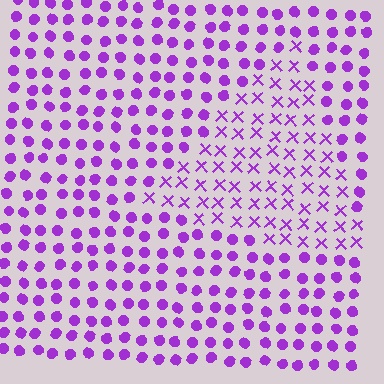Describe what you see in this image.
The image is filled with small purple elements arranged in a uniform grid. A triangle-shaped region contains X marks, while the surrounding area contains circles. The boundary is defined purely by the change in element shape.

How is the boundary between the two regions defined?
The boundary is defined by a change in element shape: X marks inside vs. circles outside. All elements share the same color and spacing.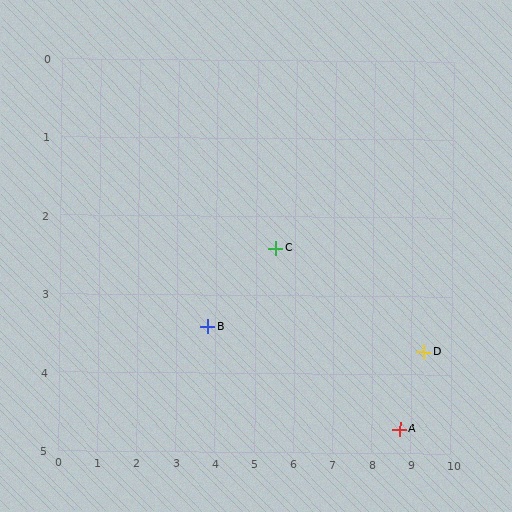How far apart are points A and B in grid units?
Points A and B are about 5.1 grid units apart.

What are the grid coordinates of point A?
Point A is at approximately (8.7, 4.7).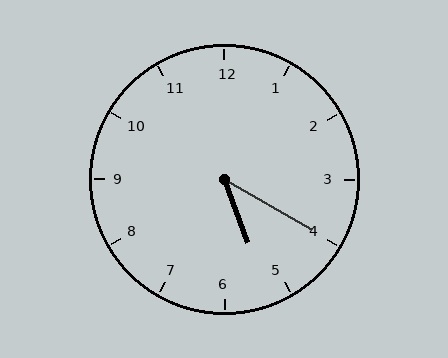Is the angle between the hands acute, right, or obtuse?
It is acute.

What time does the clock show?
5:20.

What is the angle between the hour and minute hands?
Approximately 40 degrees.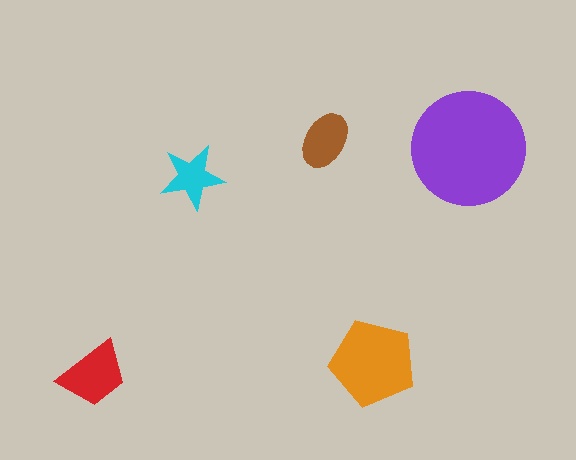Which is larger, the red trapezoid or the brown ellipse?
The red trapezoid.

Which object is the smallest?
The cyan star.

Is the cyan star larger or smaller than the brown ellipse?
Smaller.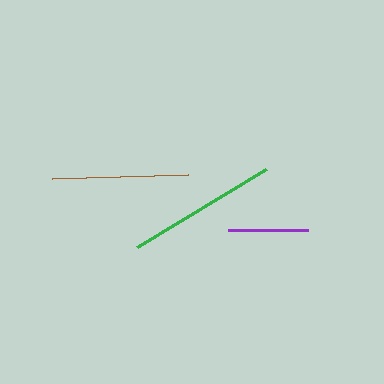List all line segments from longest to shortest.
From longest to shortest: green, brown, purple.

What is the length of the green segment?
The green segment is approximately 151 pixels long.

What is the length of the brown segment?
The brown segment is approximately 135 pixels long.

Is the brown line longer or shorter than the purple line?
The brown line is longer than the purple line.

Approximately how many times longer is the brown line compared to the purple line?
The brown line is approximately 1.7 times the length of the purple line.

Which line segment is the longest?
The green line is the longest at approximately 151 pixels.